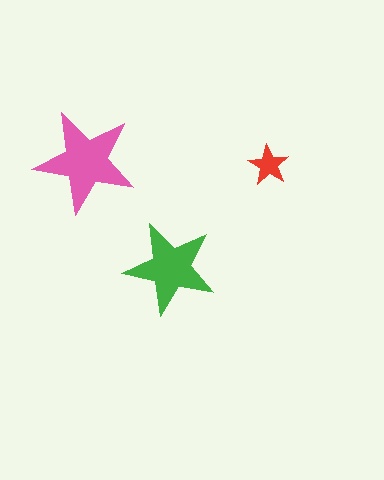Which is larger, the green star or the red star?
The green one.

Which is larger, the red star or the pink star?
The pink one.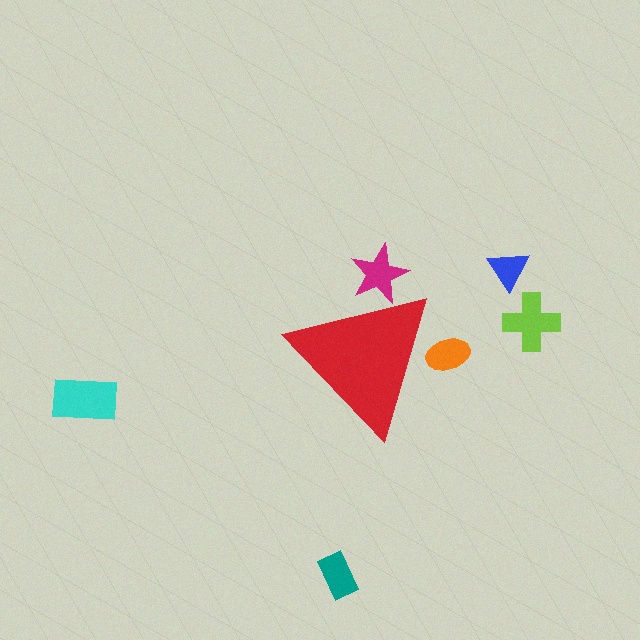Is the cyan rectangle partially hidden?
No, the cyan rectangle is fully visible.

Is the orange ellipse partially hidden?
Yes, the orange ellipse is partially hidden behind the red triangle.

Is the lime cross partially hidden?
No, the lime cross is fully visible.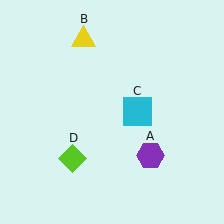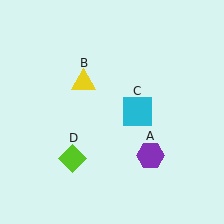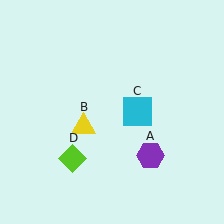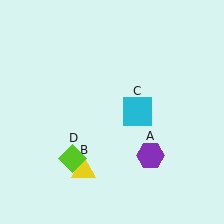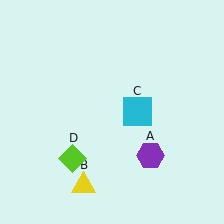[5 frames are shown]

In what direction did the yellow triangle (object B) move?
The yellow triangle (object B) moved down.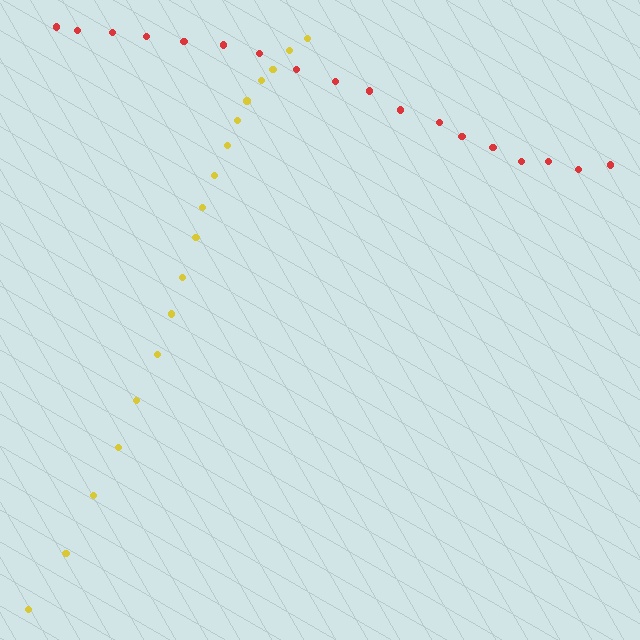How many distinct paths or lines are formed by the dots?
There are 2 distinct paths.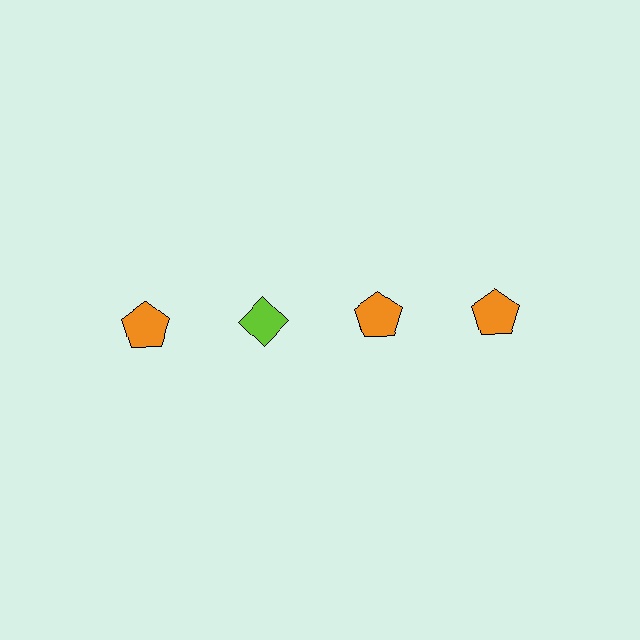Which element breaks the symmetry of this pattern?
The lime diamond in the top row, second from left column breaks the symmetry. All other shapes are orange pentagons.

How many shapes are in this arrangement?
There are 4 shapes arranged in a grid pattern.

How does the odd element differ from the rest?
It differs in both color (lime instead of orange) and shape (diamond instead of pentagon).